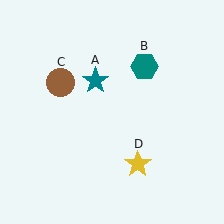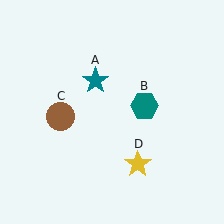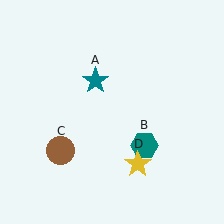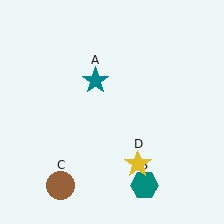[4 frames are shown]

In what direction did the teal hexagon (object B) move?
The teal hexagon (object B) moved down.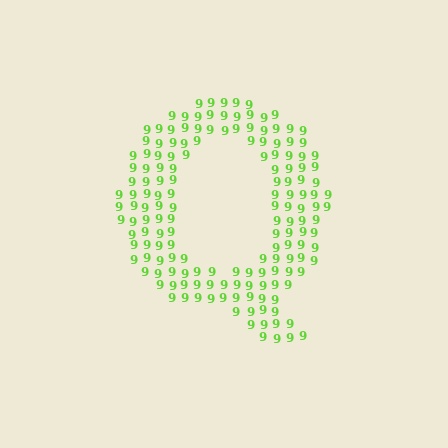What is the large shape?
The large shape is the letter Q.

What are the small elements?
The small elements are digit 9's.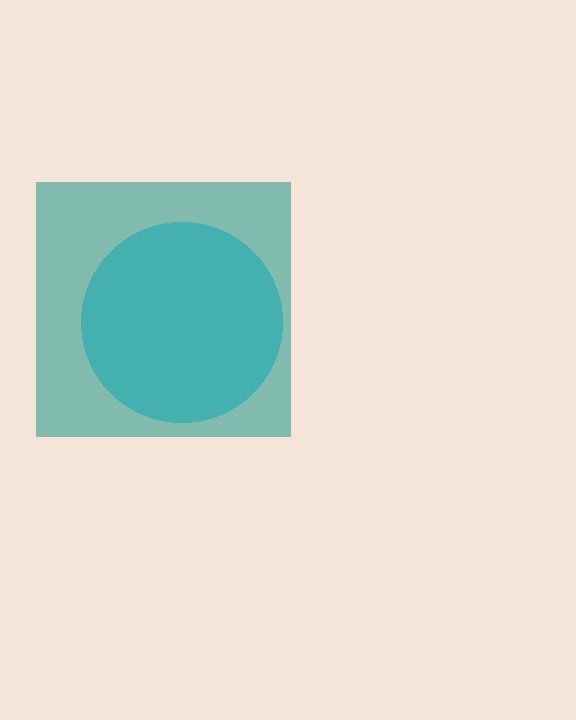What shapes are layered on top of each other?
The layered shapes are: a cyan circle, a teal square.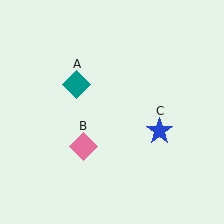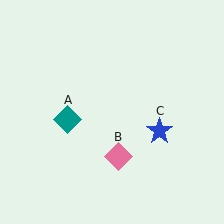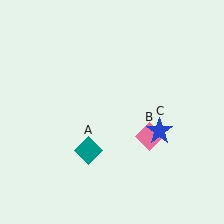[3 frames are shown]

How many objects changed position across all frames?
2 objects changed position: teal diamond (object A), pink diamond (object B).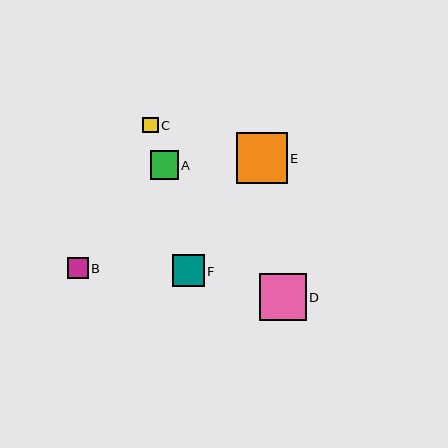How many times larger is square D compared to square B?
Square D is approximately 2.2 times the size of square B.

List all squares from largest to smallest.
From largest to smallest: E, D, F, A, B, C.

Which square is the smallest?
Square C is the smallest with a size of approximately 15 pixels.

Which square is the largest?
Square E is the largest with a size of approximately 51 pixels.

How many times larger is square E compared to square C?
Square E is approximately 3.3 times the size of square C.